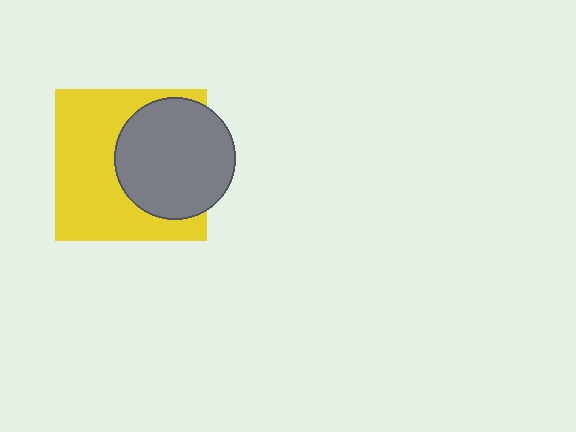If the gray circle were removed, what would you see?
You would see the complete yellow square.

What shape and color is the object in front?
The object in front is a gray circle.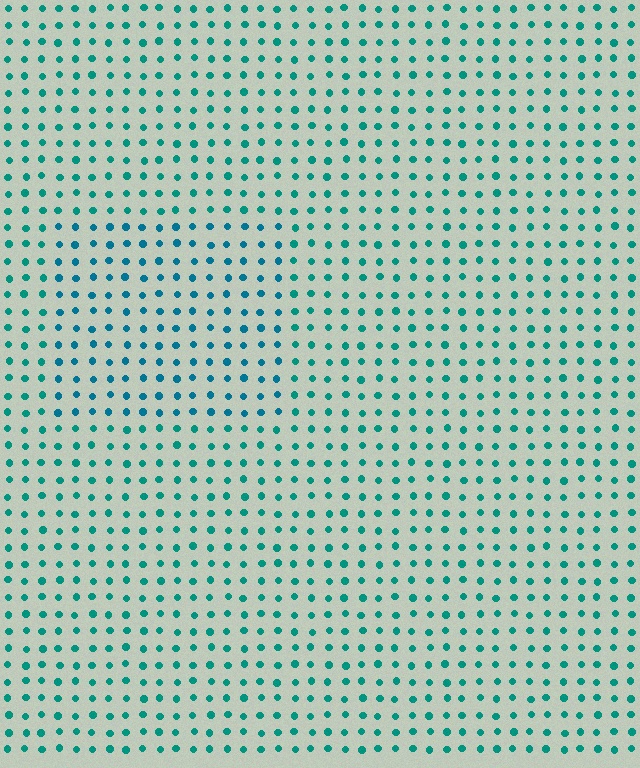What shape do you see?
I see a rectangle.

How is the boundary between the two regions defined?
The boundary is defined purely by a slight shift in hue (about 21 degrees). Spacing, size, and orientation are identical on both sides.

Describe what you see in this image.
The image is filled with small teal elements in a uniform arrangement. A rectangle-shaped region is visible where the elements are tinted to a slightly different hue, forming a subtle color boundary.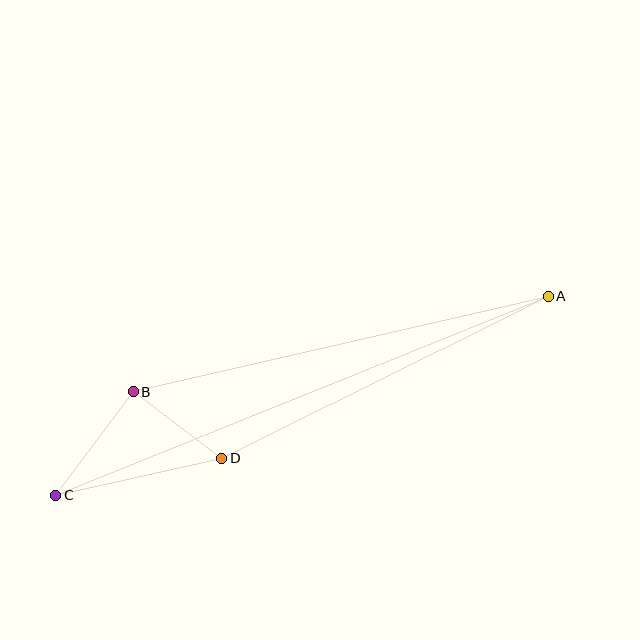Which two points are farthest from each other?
Points A and C are farthest from each other.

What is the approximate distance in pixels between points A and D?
The distance between A and D is approximately 365 pixels.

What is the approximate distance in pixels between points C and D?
The distance between C and D is approximately 170 pixels.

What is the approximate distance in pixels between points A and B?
The distance between A and B is approximately 426 pixels.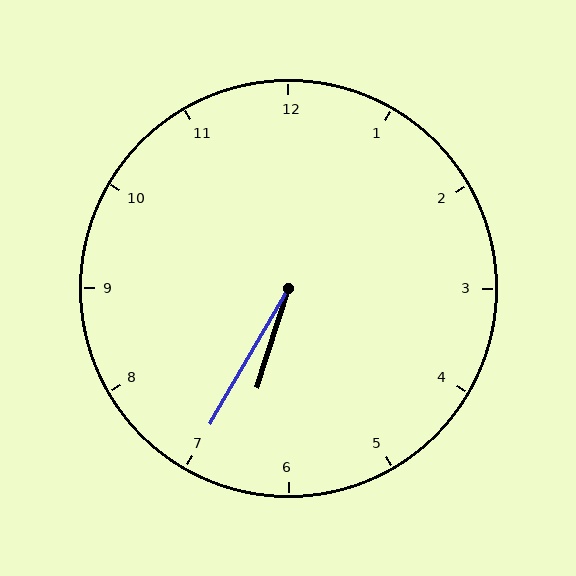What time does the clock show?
6:35.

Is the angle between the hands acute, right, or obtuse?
It is acute.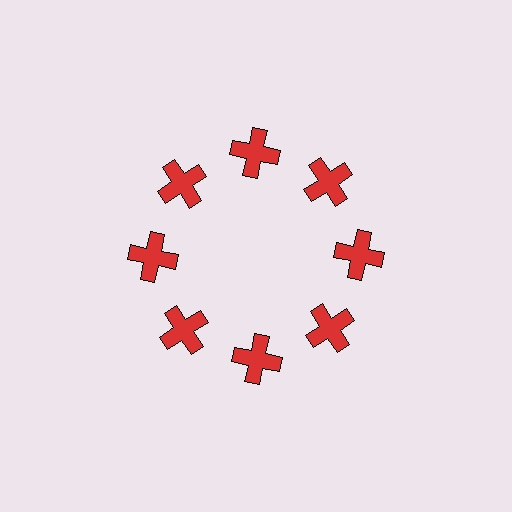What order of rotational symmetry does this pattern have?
This pattern has 8-fold rotational symmetry.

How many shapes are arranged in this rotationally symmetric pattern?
There are 8 shapes, arranged in 8 groups of 1.